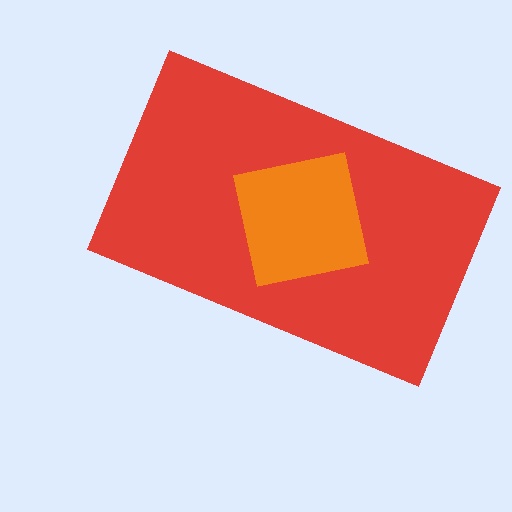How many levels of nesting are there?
2.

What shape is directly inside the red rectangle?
The orange square.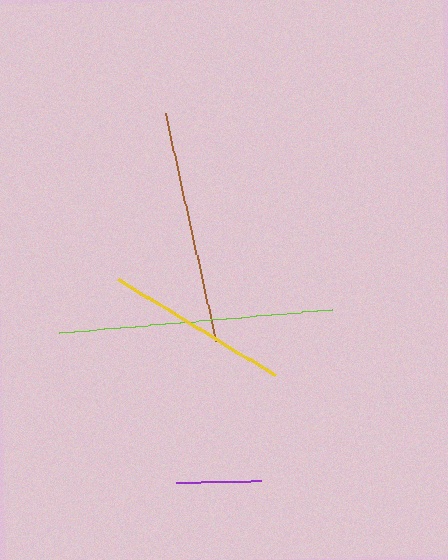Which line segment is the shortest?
The purple line is the shortest at approximately 85 pixels.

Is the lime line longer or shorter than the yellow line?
The lime line is longer than the yellow line.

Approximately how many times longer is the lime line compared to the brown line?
The lime line is approximately 1.2 times the length of the brown line.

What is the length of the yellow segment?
The yellow segment is approximately 184 pixels long.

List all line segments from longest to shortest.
From longest to shortest: lime, brown, yellow, purple.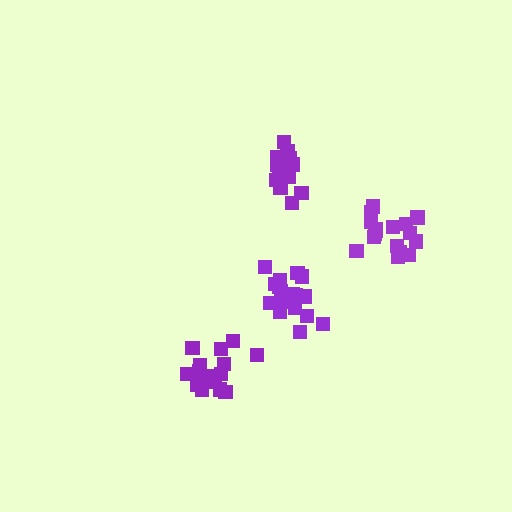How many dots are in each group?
Group 1: 17 dots, Group 2: 17 dots, Group 3: 15 dots, Group 4: 16 dots (65 total).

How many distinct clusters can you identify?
There are 4 distinct clusters.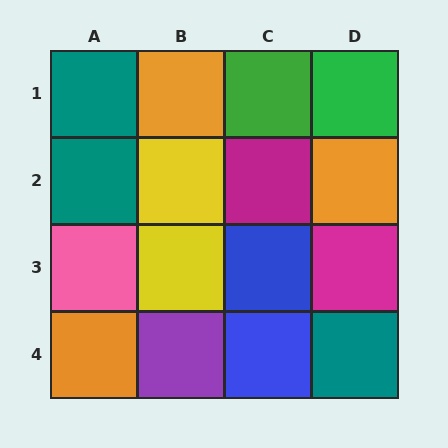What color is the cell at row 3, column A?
Pink.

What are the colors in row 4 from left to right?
Orange, purple, blue, teal.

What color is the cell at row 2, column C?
Magenta.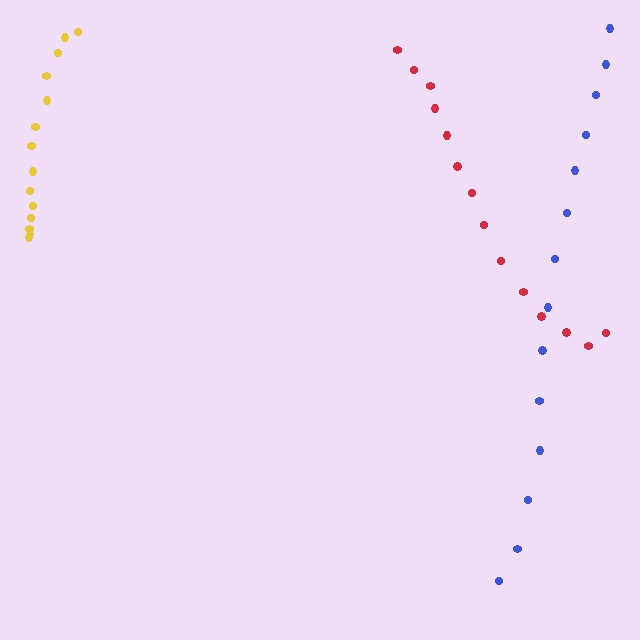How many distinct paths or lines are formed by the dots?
There are 3 distinct paths.